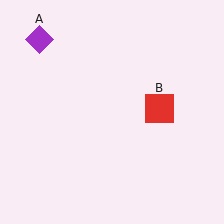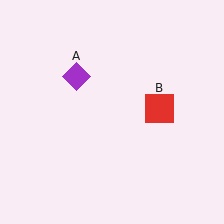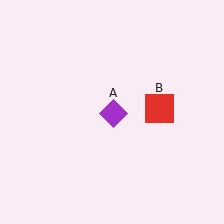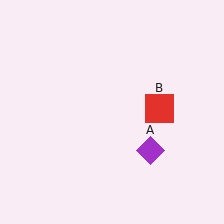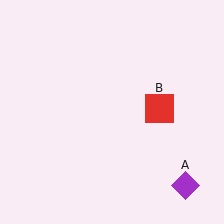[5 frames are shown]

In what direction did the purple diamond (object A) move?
The purple diamond (object A) moved down and to the right.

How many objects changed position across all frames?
1 object changed position: purple diamond (object A).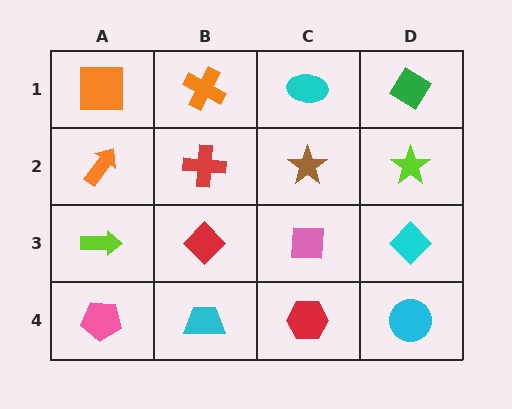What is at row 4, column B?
A cyan trapezoid.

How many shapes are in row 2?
4 shapes.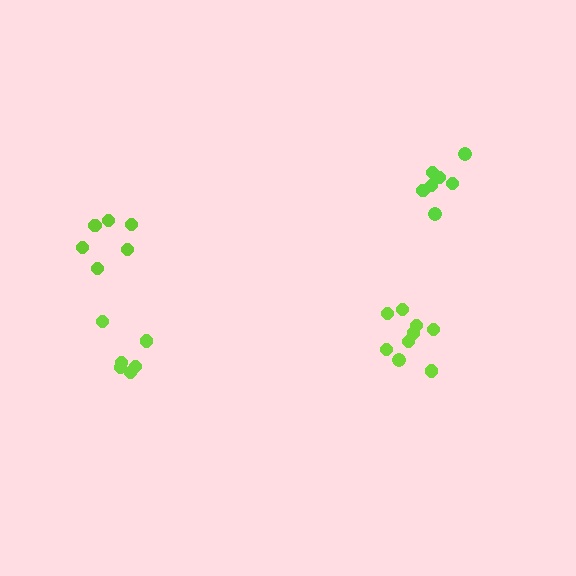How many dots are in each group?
Group 1: 7 dots, Group 2: 6 dots, Group 3: 6 dots, Group 4: 9 dots (28 total).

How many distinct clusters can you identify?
There are 4 distinct clusters.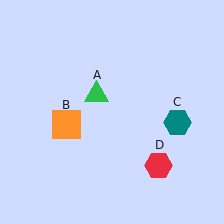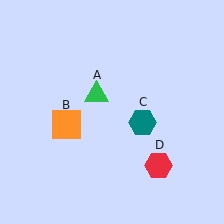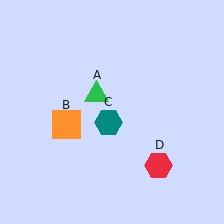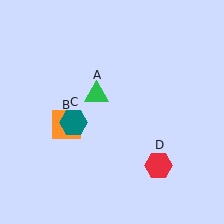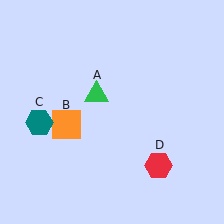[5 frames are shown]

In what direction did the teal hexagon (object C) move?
The teal hexagon (object C) moved left.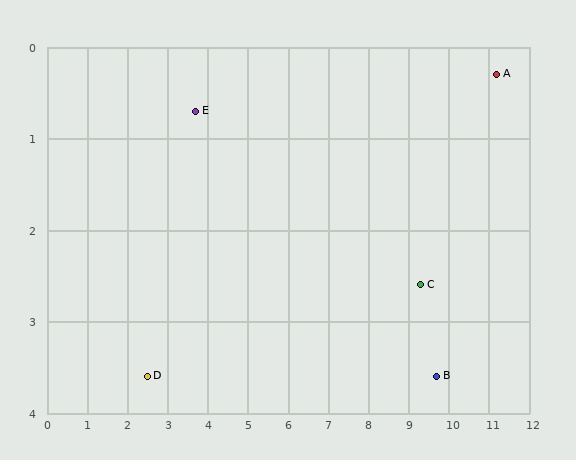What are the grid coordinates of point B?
Point B is at approximately (9.7, 3.6).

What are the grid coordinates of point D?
Point D is at approximately (2.5, 3.6).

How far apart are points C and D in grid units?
Points C and D are about 6.9 grid units apart.